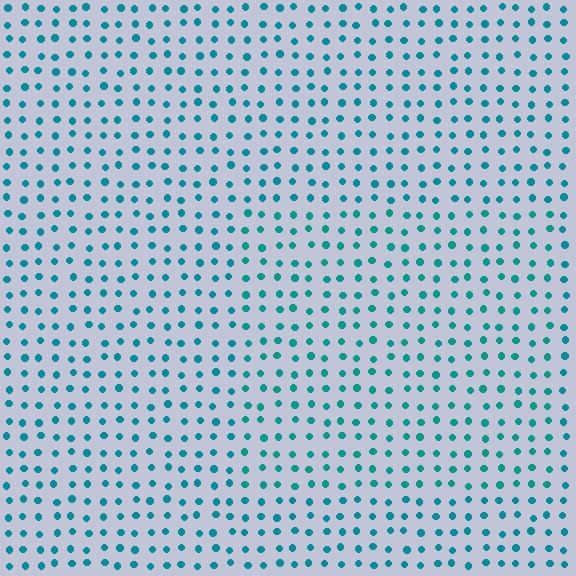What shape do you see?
I see a rectangle.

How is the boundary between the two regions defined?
The boundary is defined purely by a slight shift in hue (about 13 degrees). Spacing, size, and orientation are identical on both sides.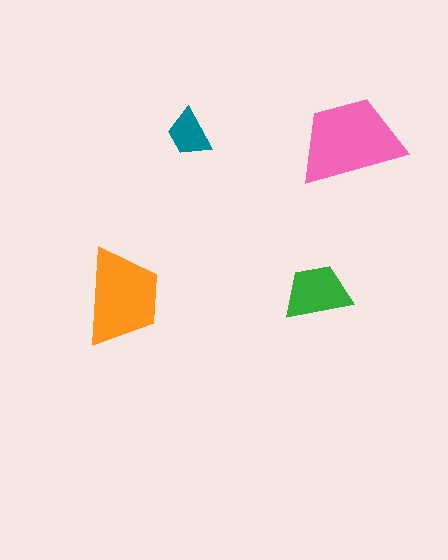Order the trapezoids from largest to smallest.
the pink one, the orange one, the green one, the teal one.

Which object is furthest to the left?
The orange trapezoid is leftmost.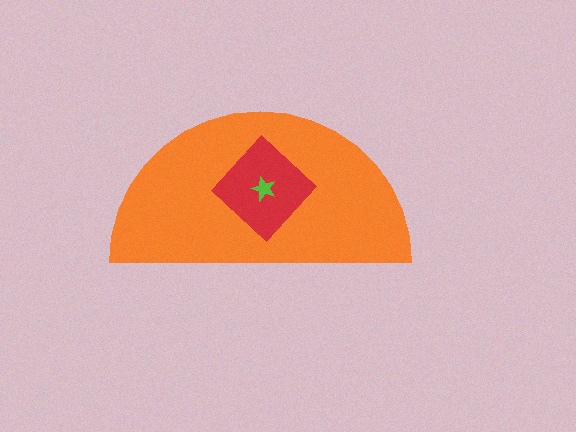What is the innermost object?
The lime star.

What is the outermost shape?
The orange semicircle.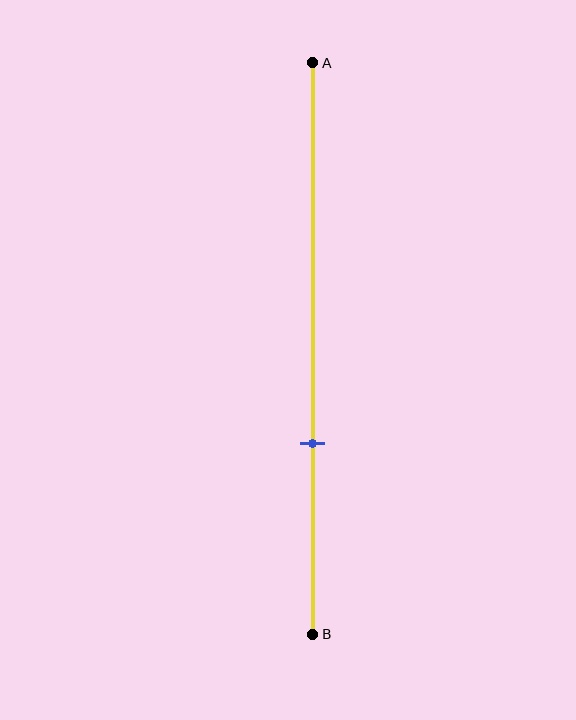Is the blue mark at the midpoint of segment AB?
No, the mark is at about 65% from A, not at the 50% midpoint.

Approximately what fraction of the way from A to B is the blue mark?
The blue mark is approximately 65% of the way from A to B.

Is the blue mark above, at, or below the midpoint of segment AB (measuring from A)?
The blue mark is below the midpoint of segment AB.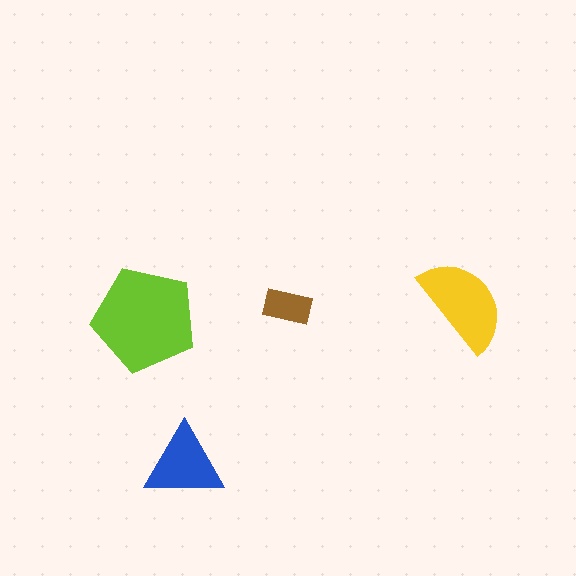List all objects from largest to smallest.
The lime pentagon, the yellow semicircle, the blue triangle, the brown rectangle.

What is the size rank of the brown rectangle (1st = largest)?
4th.